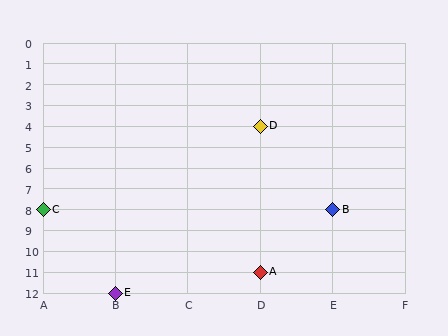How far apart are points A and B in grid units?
Points A and B are 1 column and 3 rows apart (about 3.2 grid units diagonally).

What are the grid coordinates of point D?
Point D is at grid coordinates (D, 4).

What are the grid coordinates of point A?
Point A is at grid coordinates (D, 11).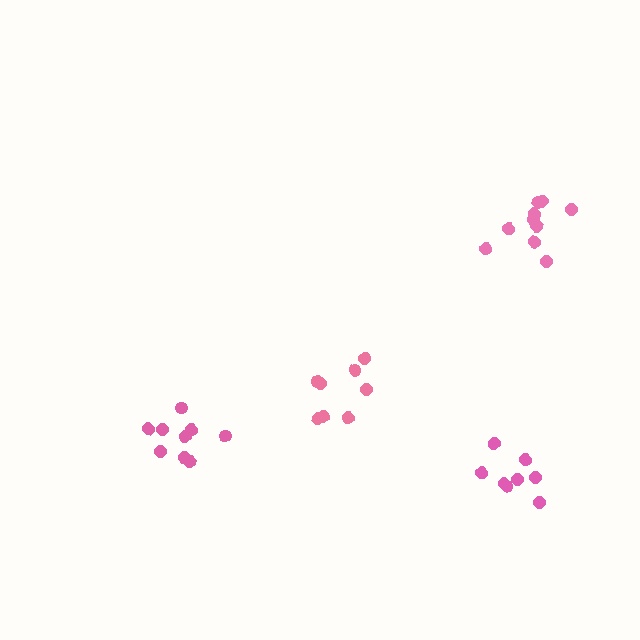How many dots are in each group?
Group 1: 9 dots, Group 2: 10 dots, Group 3: 8 dots, Group 4: 8 dots (35 total).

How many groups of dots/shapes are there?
There are 4 groups.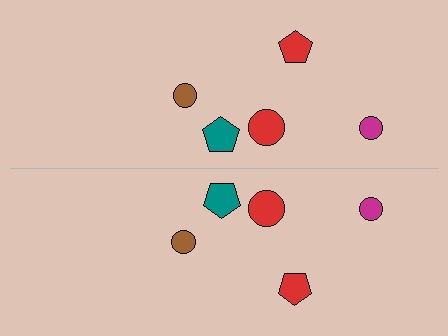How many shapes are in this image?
There are 10 shapes in this image.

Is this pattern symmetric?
Yes, this pattern has bilateral (reflection) symmetry.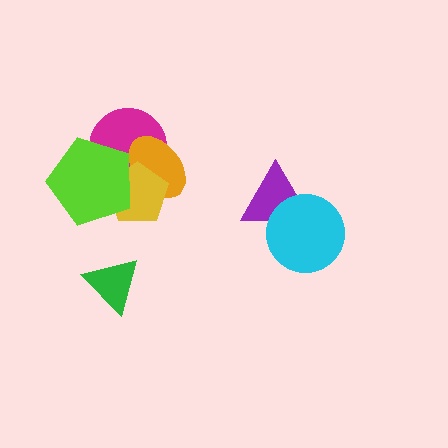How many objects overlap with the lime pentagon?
3 objects overlap with the lime pentagon.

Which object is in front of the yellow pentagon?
The lime pentagon is in front of the yellow pentagon.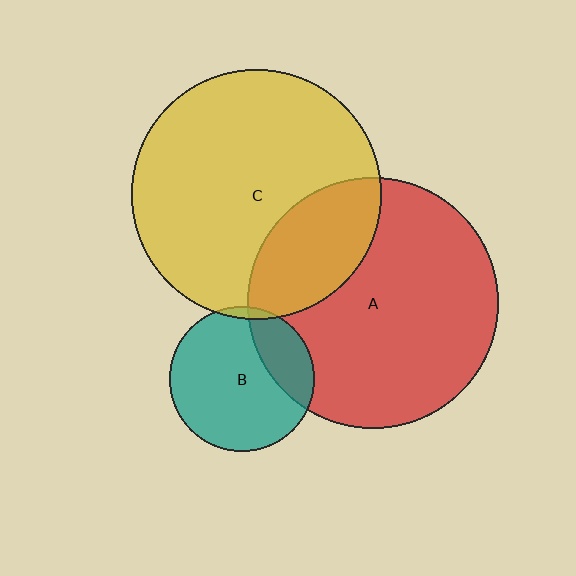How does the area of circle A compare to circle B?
Approximately 3.0 times.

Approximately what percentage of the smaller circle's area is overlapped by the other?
Approximately 25%.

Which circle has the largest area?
Circle A (red).